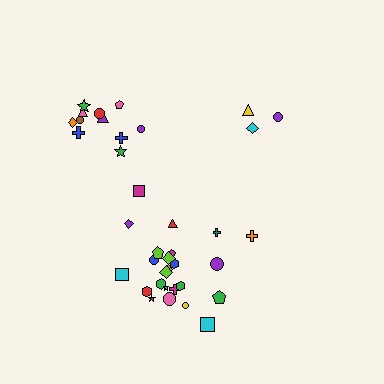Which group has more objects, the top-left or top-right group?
The top-left group.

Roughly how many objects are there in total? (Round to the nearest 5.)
Roughly 40 objects in total.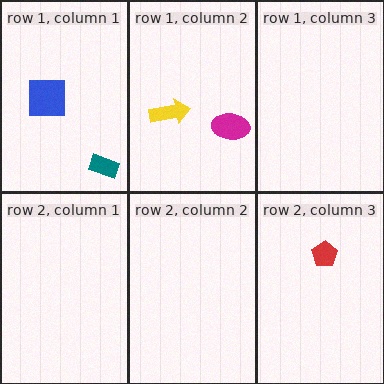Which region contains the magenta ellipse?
The row 1, column 2 region.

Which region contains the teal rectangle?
The row 1, column 1 region.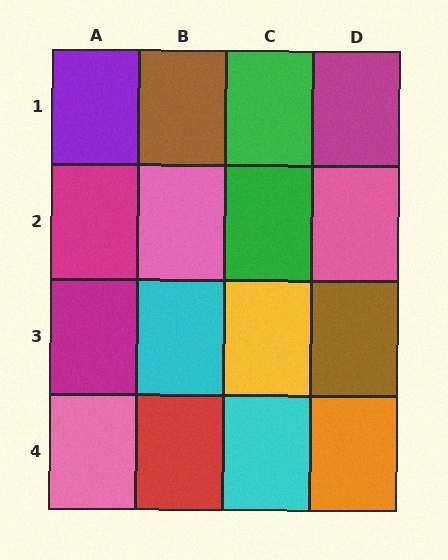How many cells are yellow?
1 cell is yellow.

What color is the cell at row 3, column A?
Magenta.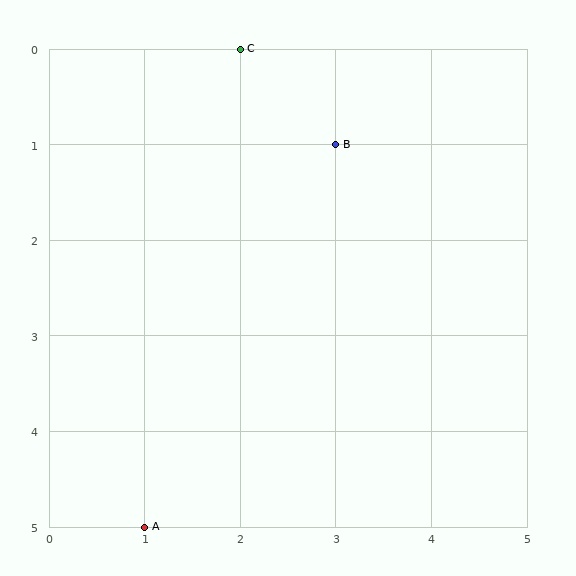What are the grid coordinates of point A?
Point A is at grid coordinates (1, 5).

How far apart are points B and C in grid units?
Points B and C are 1 column and 1 row apart (about 1.4 grid units diagonally).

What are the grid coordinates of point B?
Point B is at grid coordinates (3, 1).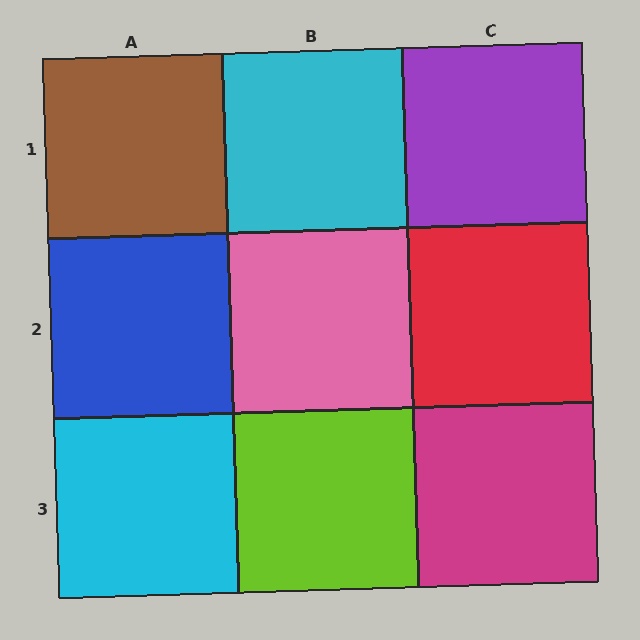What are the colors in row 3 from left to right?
Cyan, lime, magenta.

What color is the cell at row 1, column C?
Purple.